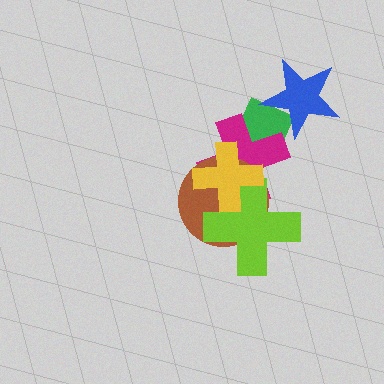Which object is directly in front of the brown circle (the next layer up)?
The lime cross is directly in front of the brown circle.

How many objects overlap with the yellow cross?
4 objects overlap with the yellow cross.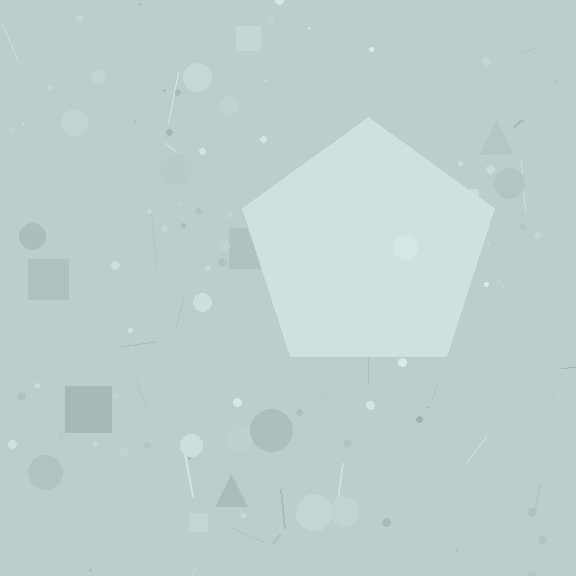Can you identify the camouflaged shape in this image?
The camouflaged shape is a pentagon.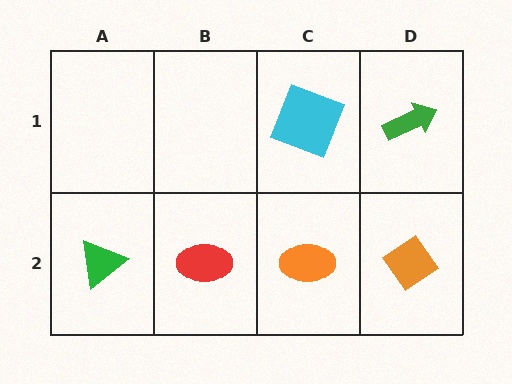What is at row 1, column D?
A green arrow.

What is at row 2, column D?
An orange diamond.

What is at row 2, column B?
A red ellipse.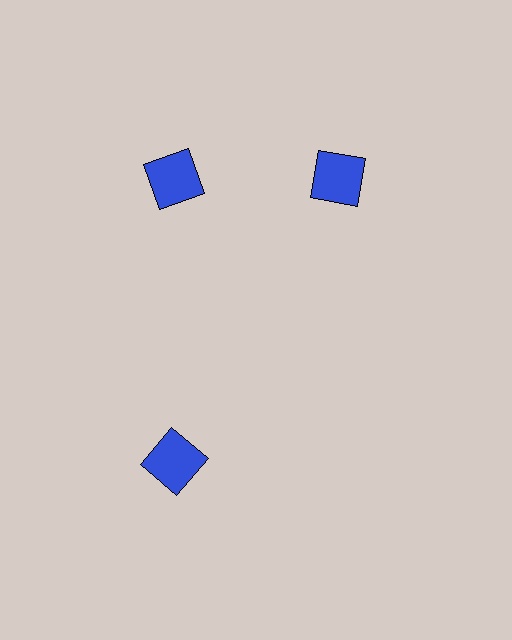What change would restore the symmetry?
The symmetry would be restored by rotating it back into even spacing with its neighbors so that all 3 squares sit at equal angles and equal distance from the center.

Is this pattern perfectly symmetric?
No. The 3 blue squares are arranged in a ring, but one element near the 3 o'clock position is rotated out of alignment along the ring, breaking the 3-fold rotational symmetry.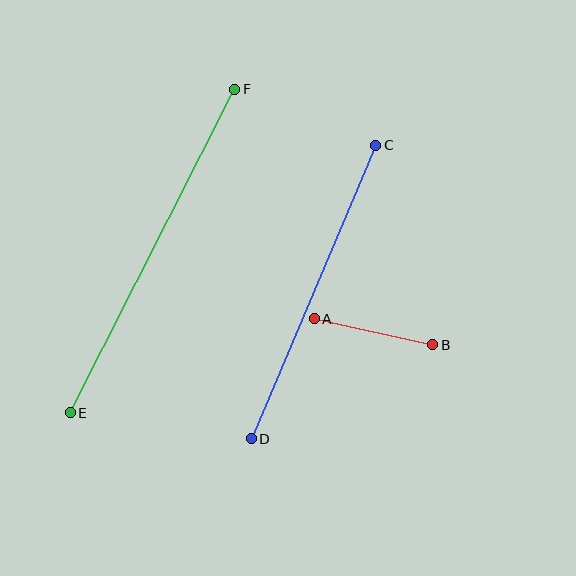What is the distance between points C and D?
The distance is approximately 319 pixels.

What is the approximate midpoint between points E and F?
The midpoint is at approximately (152, 251) pixels.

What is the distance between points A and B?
The distance is approximately 121 pixels.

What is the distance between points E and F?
The distance is approximately 363 pixels.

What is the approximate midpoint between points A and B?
The midpoint is at approximately (373, 332) pixels.